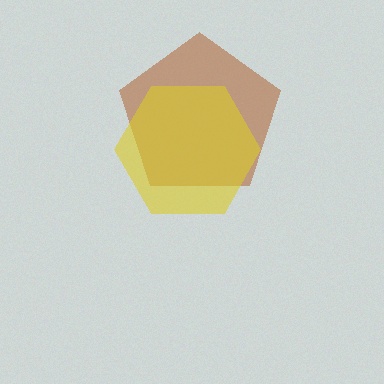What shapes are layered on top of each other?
The layered shapes are: a brown pentagon, a yellow hexagon.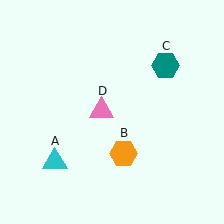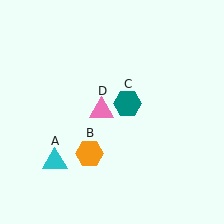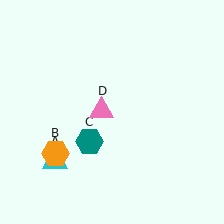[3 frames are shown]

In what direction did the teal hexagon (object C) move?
The teal hexagon (object C) moved down and to the left.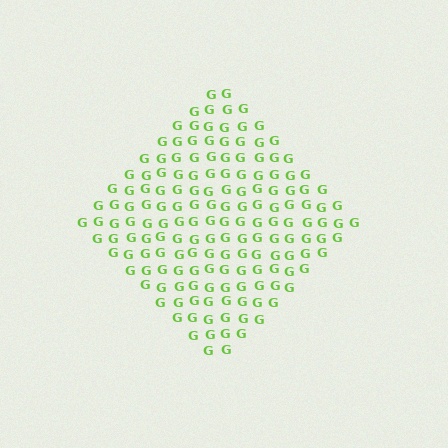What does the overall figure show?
The overall figure shows a diamond.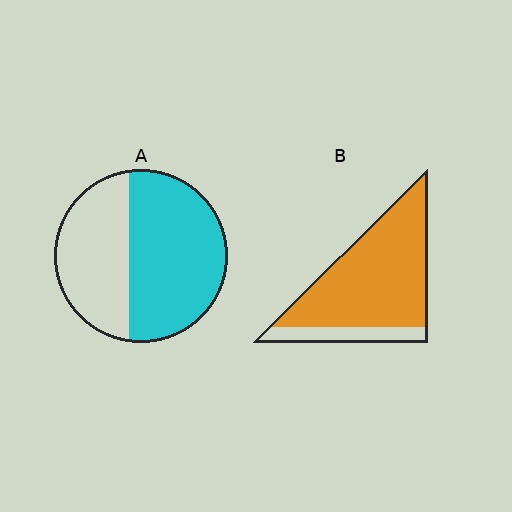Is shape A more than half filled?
Yes.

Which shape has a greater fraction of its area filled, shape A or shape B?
Shape B.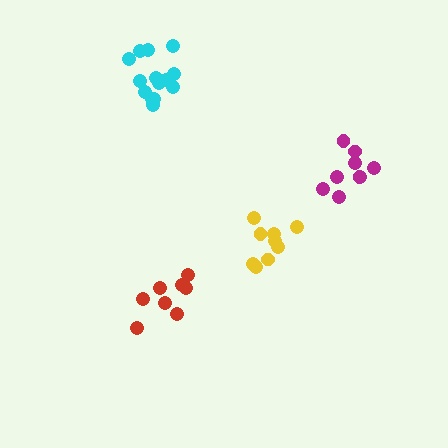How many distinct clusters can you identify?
There are 4 distinct clusters.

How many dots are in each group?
Group 1: 9 dots, Group 2: 9 dots, Group 3: 8 dots, Group 4: 14 dots (40 total).